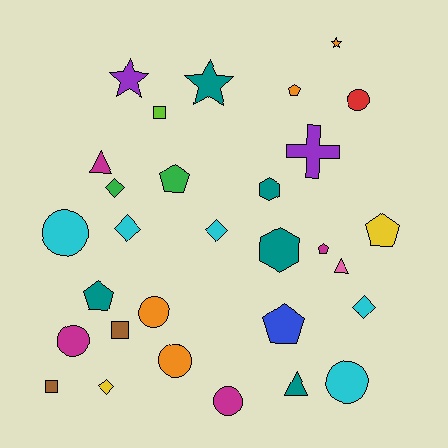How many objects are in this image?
There are 30 objects.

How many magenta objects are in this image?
There are 4 magenta objects.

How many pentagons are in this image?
There are 6 pentagons.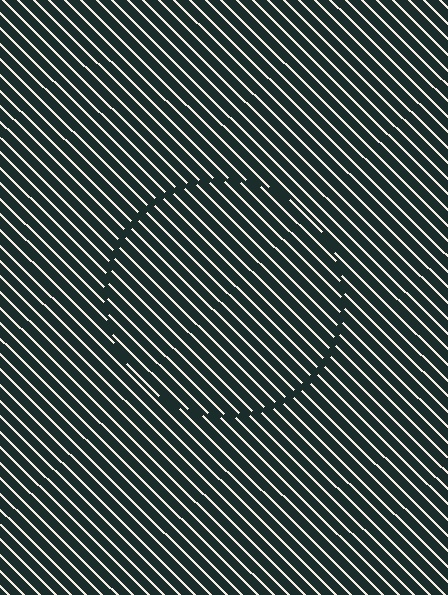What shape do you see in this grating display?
An illusory circle. The interior of the shape contains the same grating, shifted by half a period — the contour is defined by the phase discontinuity where line-ends from the inner and outer gratings abut.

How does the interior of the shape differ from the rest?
The interior of the shape contains the same grating, shifted by half a period — the contour is defined by the phase discontinuity where line-ends from the inner and outer gratings abut.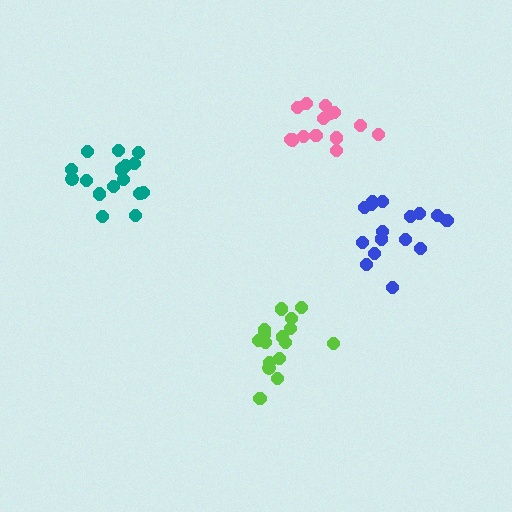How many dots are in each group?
Group 1: 16 dots, Group 2: 16 dots, Group 3: 17 dots, Group 4: 14 dots (63 total).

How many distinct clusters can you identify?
There are 4 distinct clusters.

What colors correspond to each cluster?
The clusters are colored: blue, lime, teal, pink.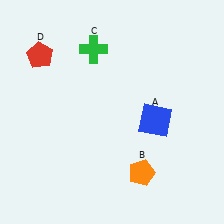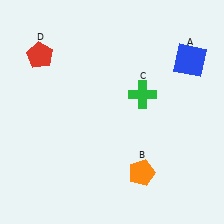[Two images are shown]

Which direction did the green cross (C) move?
The green cross (C) moved right.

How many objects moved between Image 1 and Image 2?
2 objects moved between the two images.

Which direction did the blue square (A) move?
The blue square (A) moved up.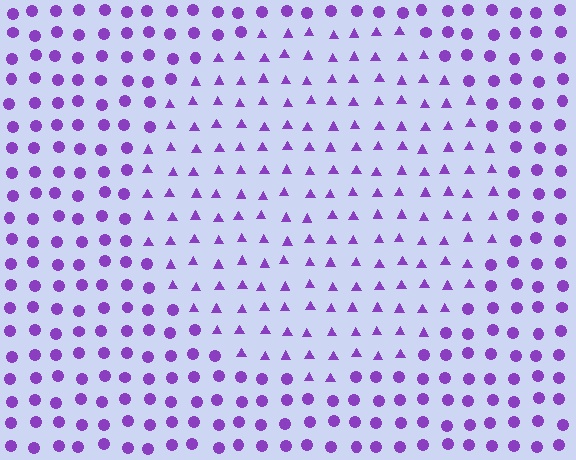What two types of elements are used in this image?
The image uses triangles inside the circle region and circles outside it.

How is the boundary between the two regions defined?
The boundary is defined by a change in element shape: triangles inside vs. circles outside. All elements share the same color and spacing.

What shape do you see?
I see a circle.